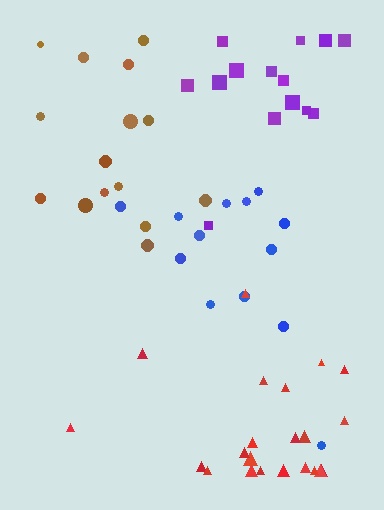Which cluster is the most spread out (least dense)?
Purple.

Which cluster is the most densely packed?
Brown.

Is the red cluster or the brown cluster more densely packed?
Brown.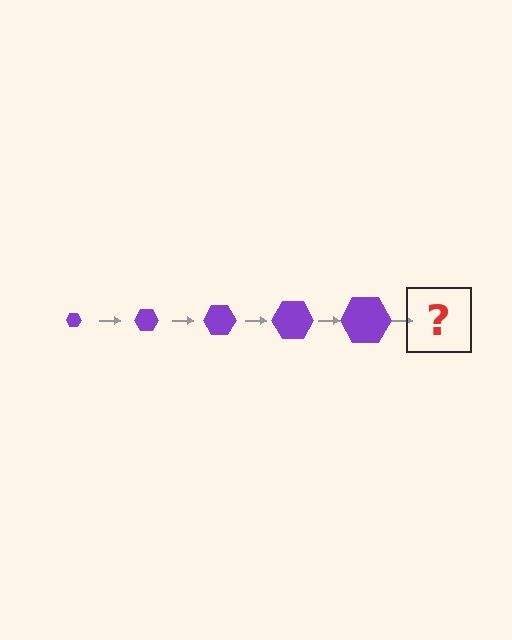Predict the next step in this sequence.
The next step is a purple hexagon, larger than the previous one.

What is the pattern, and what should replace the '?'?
The pattern is that the hexagon gets progressively larger each step. The '?' should be a purple hexagon, larger than the previous one.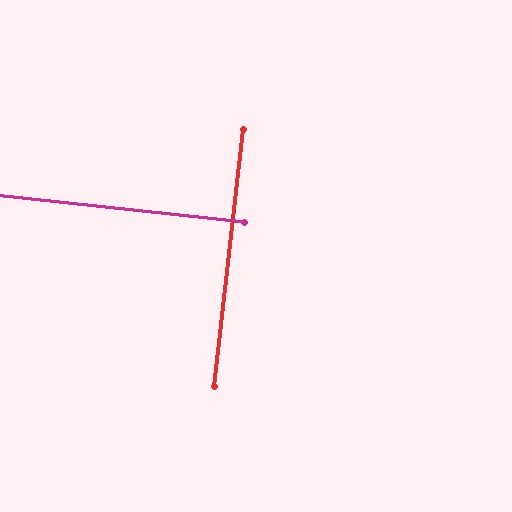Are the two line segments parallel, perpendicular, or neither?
Perpendicular — they meet at approximately 90°.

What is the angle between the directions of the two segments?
Approximately 90 degrees.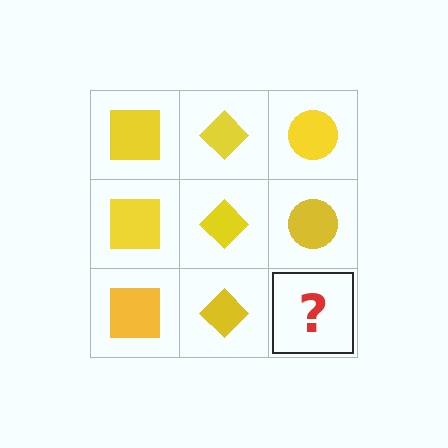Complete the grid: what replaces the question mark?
The question mark should be replaced with a yellow circle.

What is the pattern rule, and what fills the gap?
The rule is that each column has a consistent shape. The gap should be filled with a yellow circle.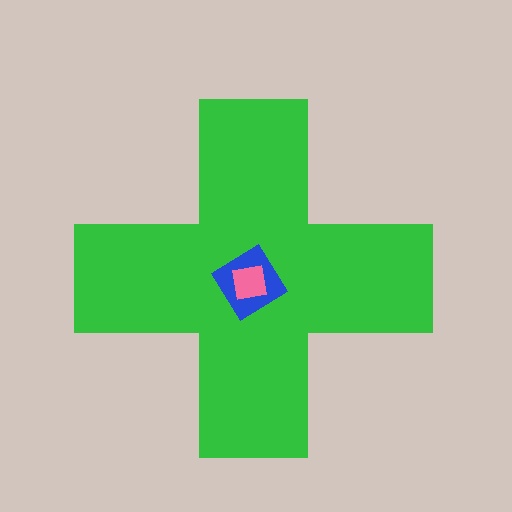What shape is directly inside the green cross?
The blue diamond.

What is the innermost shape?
The pink square.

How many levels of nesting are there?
3.